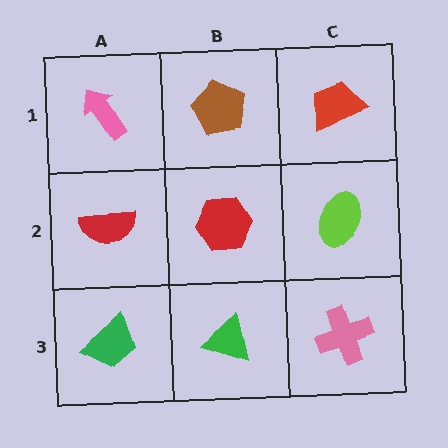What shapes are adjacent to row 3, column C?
A lime ellipse (row 2, column C), a green triangle (row 3, column B).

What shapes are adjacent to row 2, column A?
A pink arrow (row 1, column A), a green trapezoid (row 3, column A), a red hexagon (row 2, column B).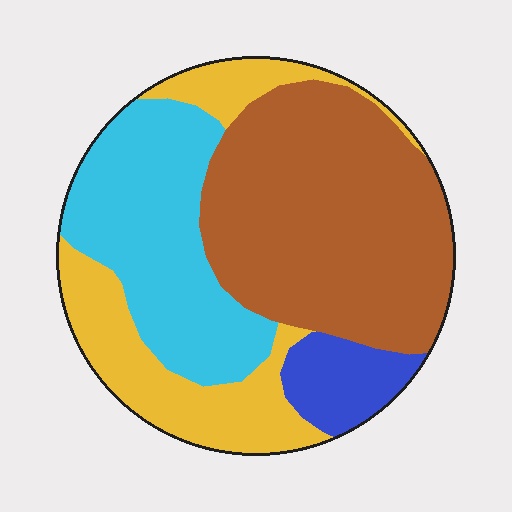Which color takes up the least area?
Blue, at roughly 10%.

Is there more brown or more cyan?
Brown.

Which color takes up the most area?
Brown, at roughly 40%.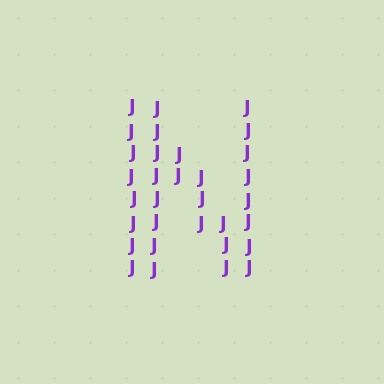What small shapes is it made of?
It is made of small letter J's.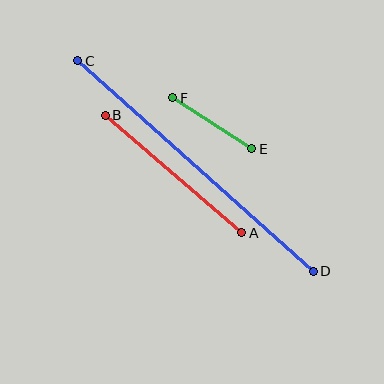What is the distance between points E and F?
The distance is approximately 94 pixels.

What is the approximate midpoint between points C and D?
The midpoint is at approximately (196, 166) pixels.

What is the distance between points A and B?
The distance is approximately 180 pixels.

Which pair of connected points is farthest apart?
Points C and D are farthest apart.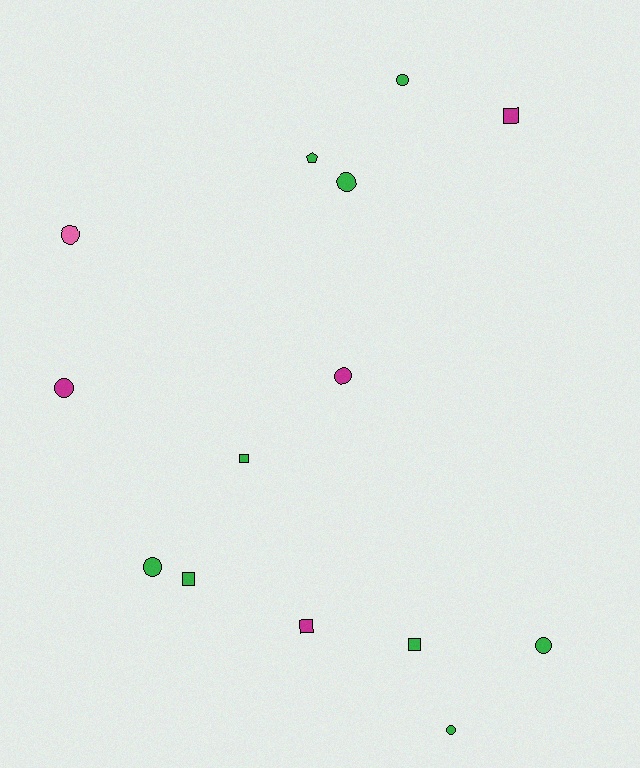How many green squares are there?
There are 3 green squares.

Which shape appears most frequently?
Circle, with 8 objects.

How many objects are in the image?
There are 14 objects.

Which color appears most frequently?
Green, with 9 objects.